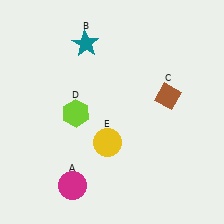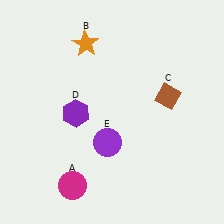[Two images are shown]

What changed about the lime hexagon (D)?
In Image 1, D is lime. In Image 2, it changed to purple.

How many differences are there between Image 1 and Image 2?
There are 3 differences between the two images.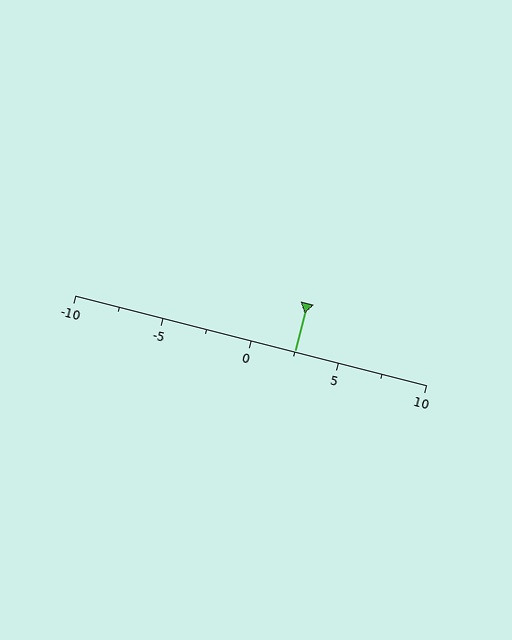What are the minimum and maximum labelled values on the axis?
The axis runs from -10 to 10.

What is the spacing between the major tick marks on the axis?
The major ticks are spaced 5 apart.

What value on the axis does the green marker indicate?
The marker indicates approximately 2.5.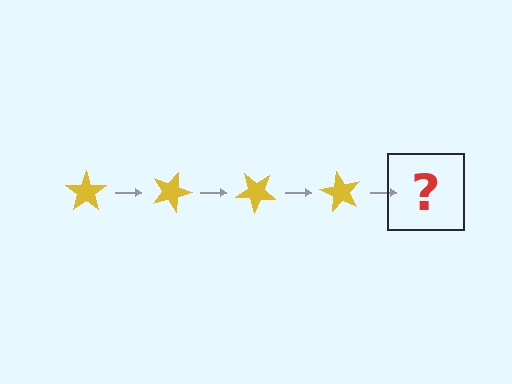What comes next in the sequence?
The next element should be a yellow star rotated 80 degrees.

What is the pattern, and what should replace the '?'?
The pattern is that the star rotates 20 degrees each step. The '?' should be a yellow star rotated 80 degrees.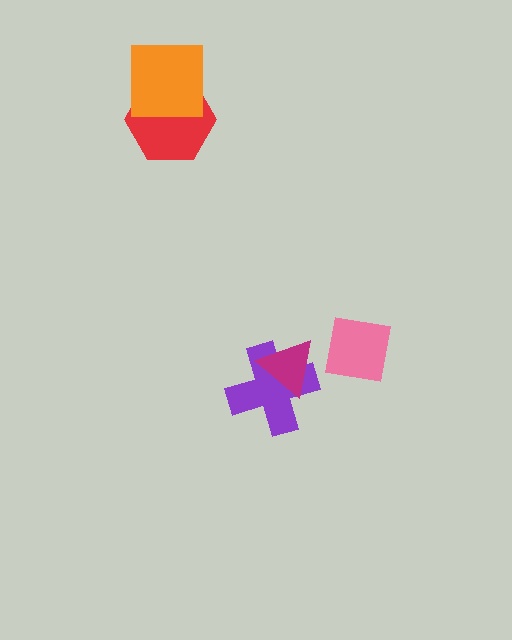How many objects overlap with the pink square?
0 objects overlap with the pink square.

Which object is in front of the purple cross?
The magenta triangle is in front of the purple cross.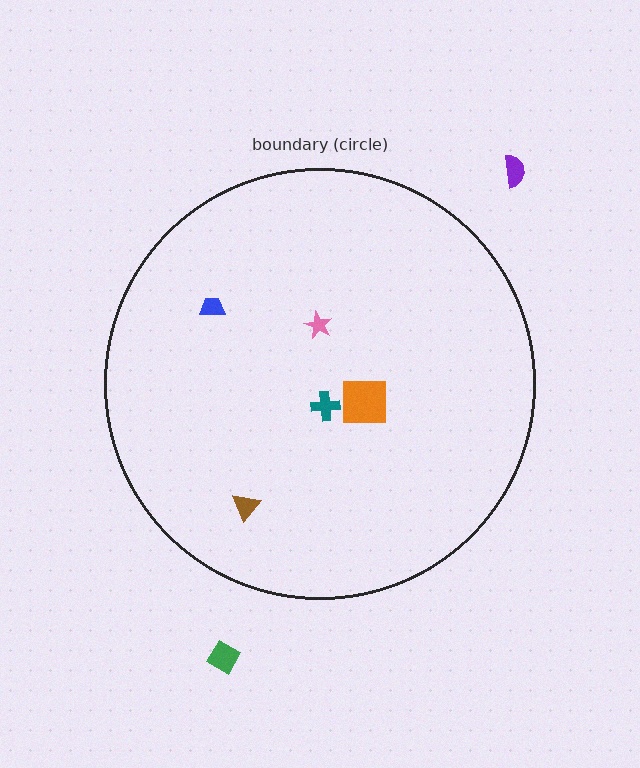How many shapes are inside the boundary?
5 inside, 2 outside.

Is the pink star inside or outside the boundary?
Inside.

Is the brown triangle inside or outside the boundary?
Inside.